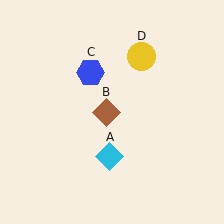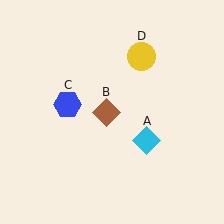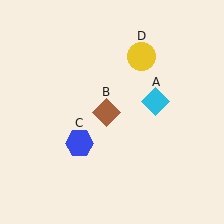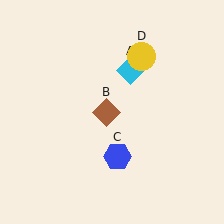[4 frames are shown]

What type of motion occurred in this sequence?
The cyan diamond (object A), blue hexagon (object C) rotated counterclockwise around the center of the scene.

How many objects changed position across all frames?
2 objects changed position: cyan diamond (object A), blue hexagon (object C).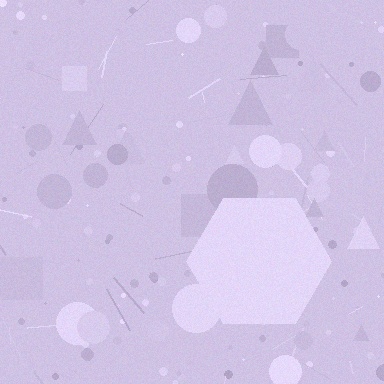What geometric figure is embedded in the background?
A hexagon is embedded in the background.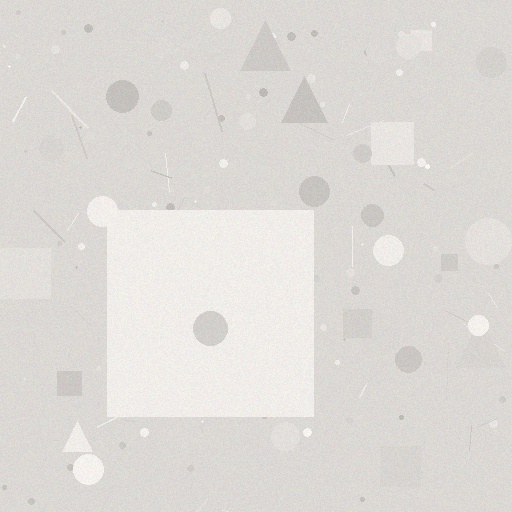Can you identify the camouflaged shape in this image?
The camouflaged shape is a square.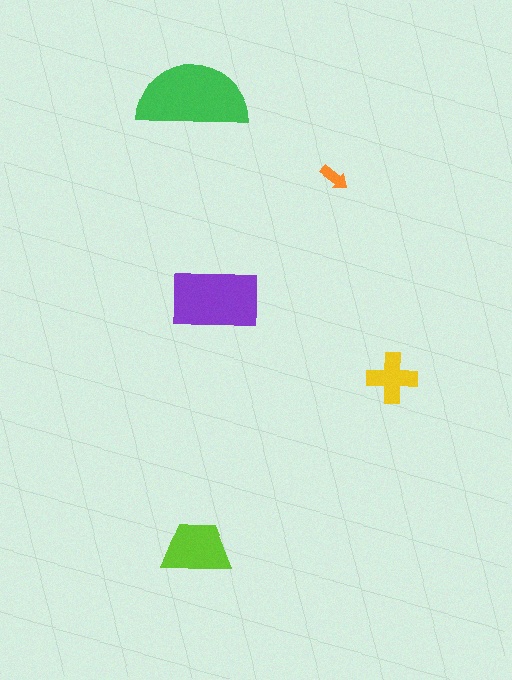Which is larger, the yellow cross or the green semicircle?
The green semicircle.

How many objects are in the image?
There are 5 objects in the image.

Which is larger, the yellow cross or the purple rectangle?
The purple rectangle.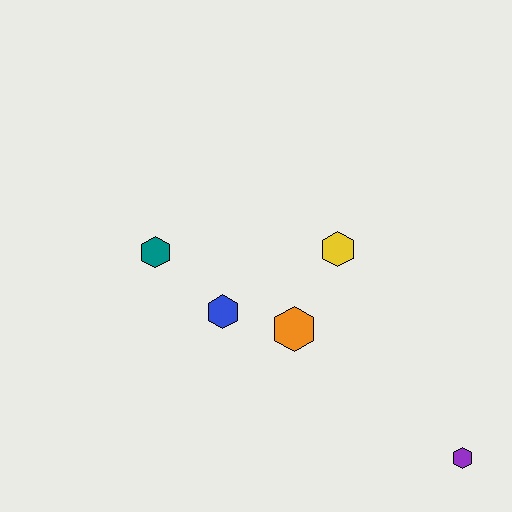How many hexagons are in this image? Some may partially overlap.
There are 5 hexagons.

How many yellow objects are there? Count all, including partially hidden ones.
There is 1 yellow object.